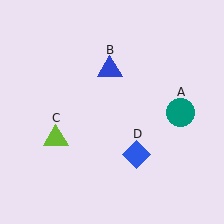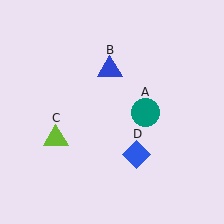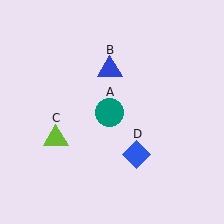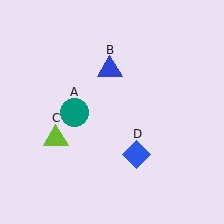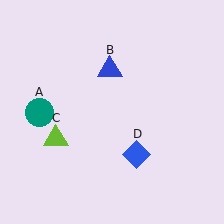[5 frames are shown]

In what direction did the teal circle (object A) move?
The teal circle (object A) moved left.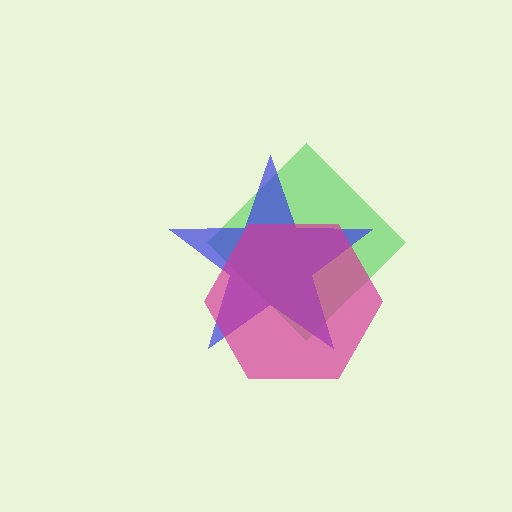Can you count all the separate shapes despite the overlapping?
Yes, there are 3 separate shapes.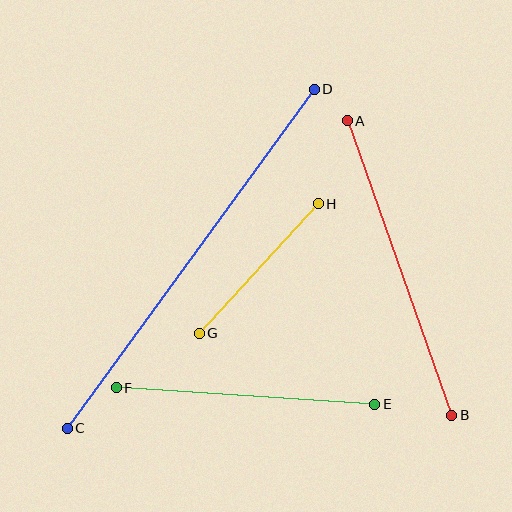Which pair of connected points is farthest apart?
Points C and D are farthest apart.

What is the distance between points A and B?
The distance is approximately 313 pixels.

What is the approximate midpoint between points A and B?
The midpoint is at approximately (399, 268) pixels.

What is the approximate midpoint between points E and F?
The midpoint is at approximately (245, 396) pixels.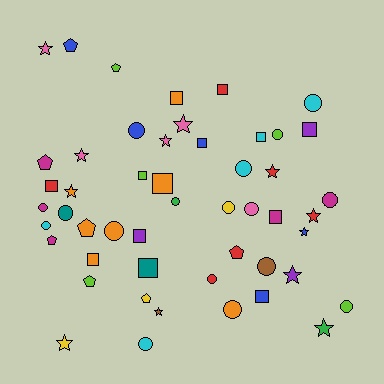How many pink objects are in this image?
There are 5 pink objects.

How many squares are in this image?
There are 13 squares.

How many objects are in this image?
There are 50 objects.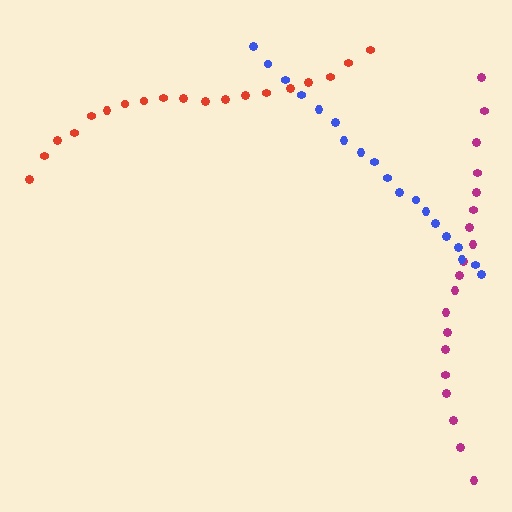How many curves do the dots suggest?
There are 3 distinct paths.